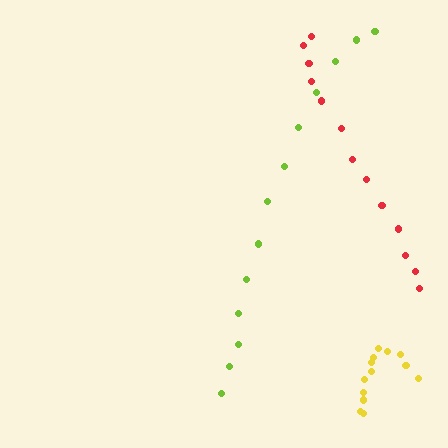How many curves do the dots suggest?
There are 3 distinct paths.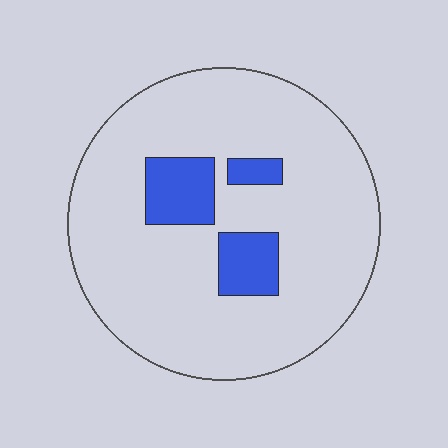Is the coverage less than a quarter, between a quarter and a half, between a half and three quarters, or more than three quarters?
Less than a quarter.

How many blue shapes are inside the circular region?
3.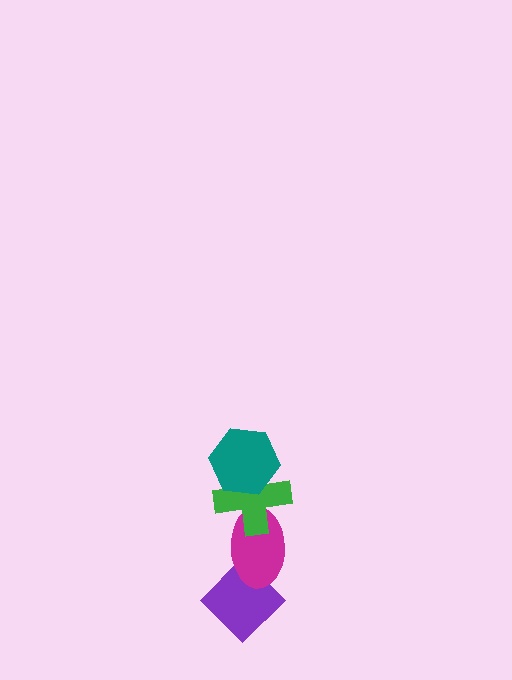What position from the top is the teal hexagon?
The teal hexagon is 1st from the top.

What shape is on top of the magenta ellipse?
The green cross is on top of the magenta ellipse.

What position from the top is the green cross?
The green cross is 2nd from the top.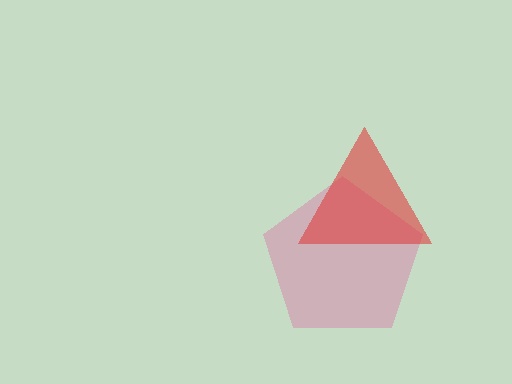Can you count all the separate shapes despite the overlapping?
Yes, there are 2 separate shapes.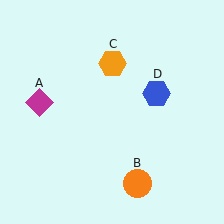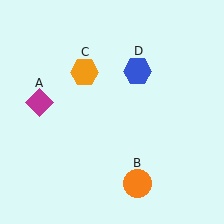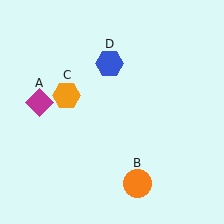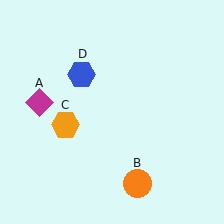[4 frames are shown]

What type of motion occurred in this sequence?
The orange hexagon (object C), blue hexagon (object D) rotated counterclockwise around the center of the scene.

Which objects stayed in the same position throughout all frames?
Magenta diamond (object A) and orange circle (object B) remained stationary.